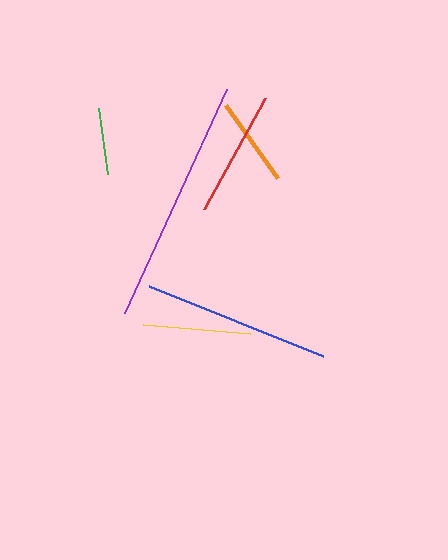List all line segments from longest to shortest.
From longest to shortest: purple, blue, red, yellow, orange, green.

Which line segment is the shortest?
The green line is the shortest at approximately 67 pixels.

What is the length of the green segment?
The green segment is approximately 67 pixels long.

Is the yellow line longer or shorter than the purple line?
The purple line is longer than the yellow line.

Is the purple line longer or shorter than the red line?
The purple line is longer than the red line.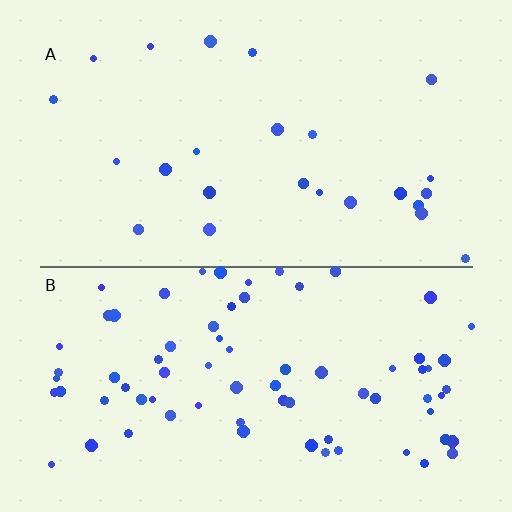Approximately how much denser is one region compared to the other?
Approximately 3.1× — region B over region A.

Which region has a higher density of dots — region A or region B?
B (the bottom).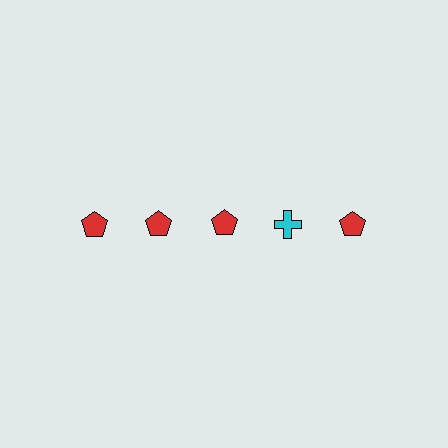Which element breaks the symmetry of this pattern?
The cyan cross in the top row, second from right column breaks the symmetry. All other shapes are red pentagons.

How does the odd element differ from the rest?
It differs in both color (cyan instead of red) and shape (cross instead of pentagon).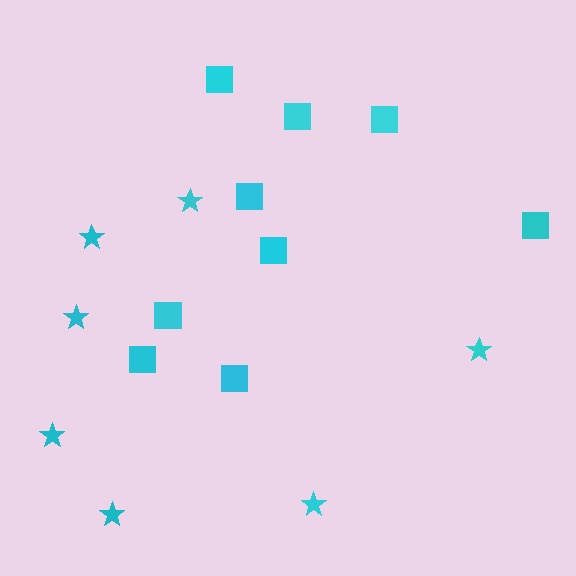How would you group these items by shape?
There are 2 groups: one group of stars (7) and one group of squares (9).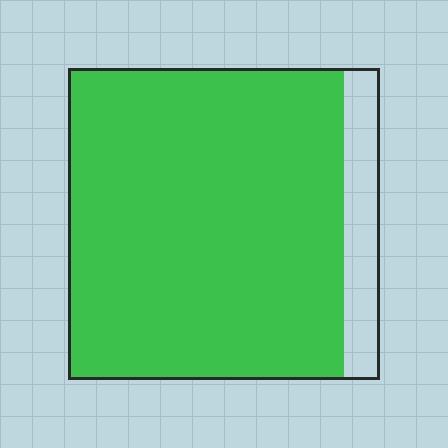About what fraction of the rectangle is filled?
About seven eighths (7/8).